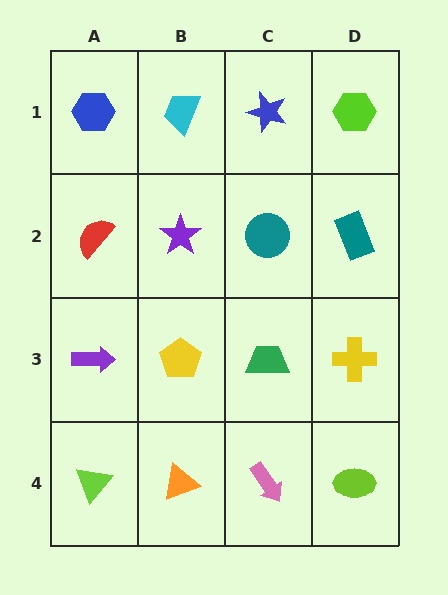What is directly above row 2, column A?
A blue hexagon.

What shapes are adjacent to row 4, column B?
A yellow pentagon (row 3, column B), a lime triangle (row 4, column A), a pink arrow (row 4, column C).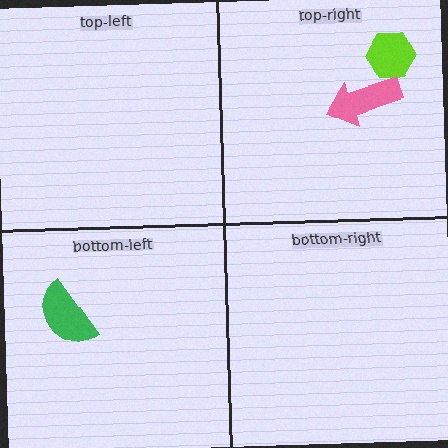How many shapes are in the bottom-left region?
1.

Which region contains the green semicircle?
The bottom-left region.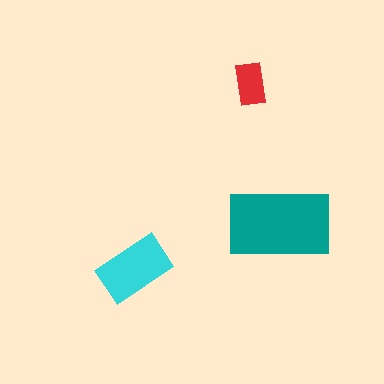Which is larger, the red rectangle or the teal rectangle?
The teal one.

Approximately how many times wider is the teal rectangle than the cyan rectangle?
About 1.5 times wider.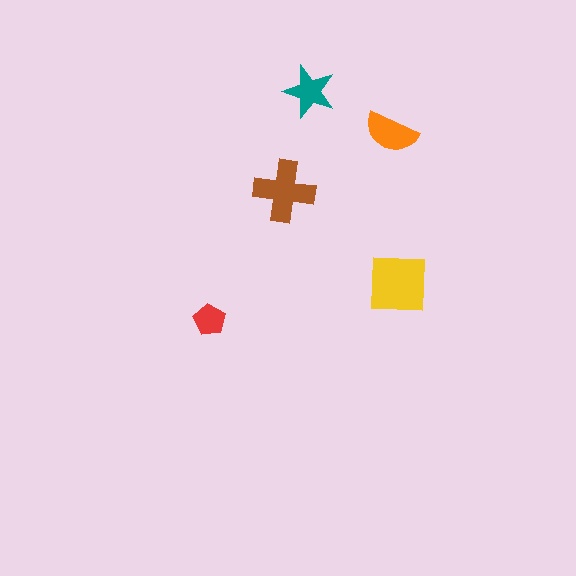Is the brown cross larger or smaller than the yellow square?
Smaller.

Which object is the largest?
The yellow square.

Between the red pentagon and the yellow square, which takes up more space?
The yellow square.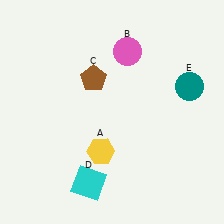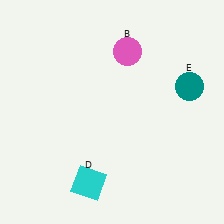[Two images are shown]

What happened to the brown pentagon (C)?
The brown pentagon (C) was removed in Image 2. It was in the top-left area of Image 1.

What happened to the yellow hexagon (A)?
The yellow hexagon (A) was removed in Image 2. It was in the bottom-left area of Image 1.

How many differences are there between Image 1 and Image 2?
There are 2 differences between the two images.